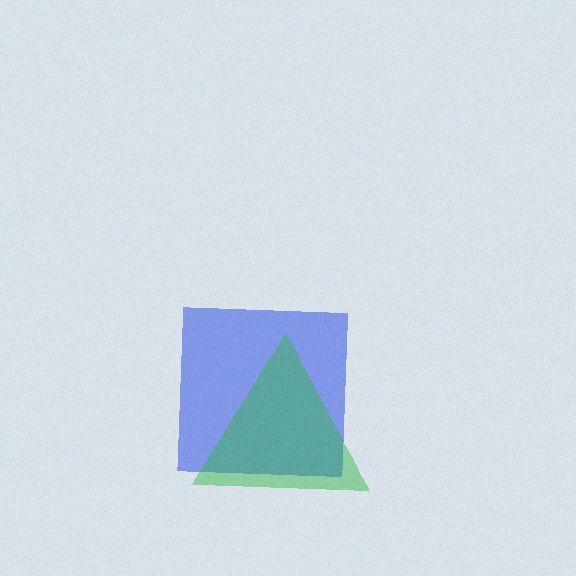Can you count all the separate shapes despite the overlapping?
Yes, there are 2 separate shapes.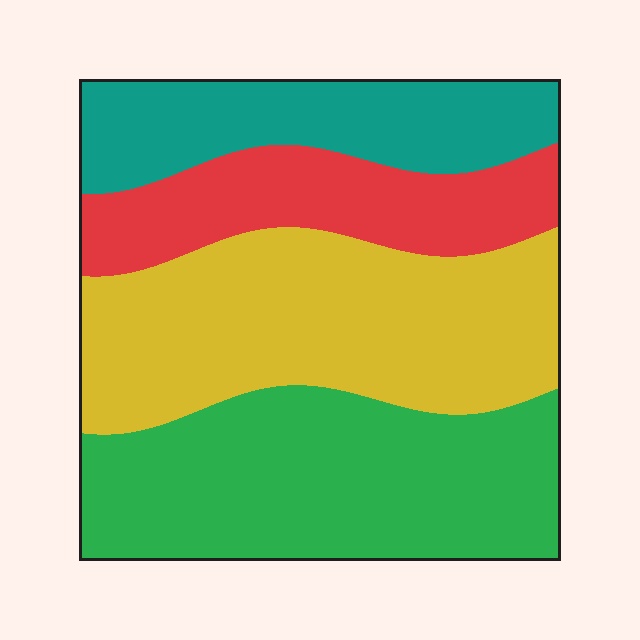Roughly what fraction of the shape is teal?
Teal covers roughly 20% of the shape.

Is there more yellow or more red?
Yellow.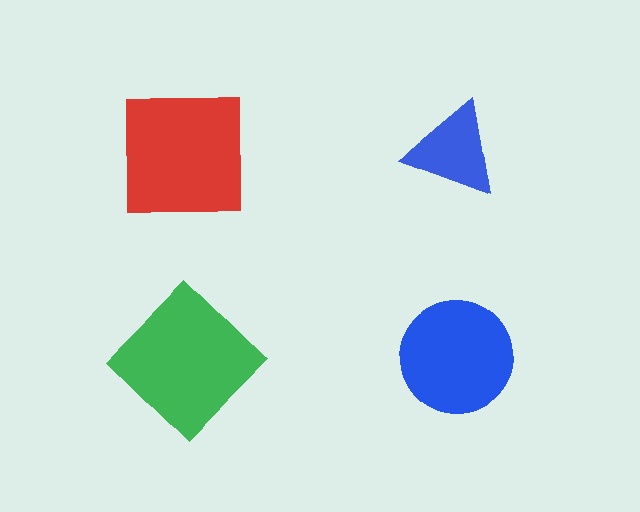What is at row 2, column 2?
A blue circle.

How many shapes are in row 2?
2 shapes.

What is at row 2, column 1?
A green diamond.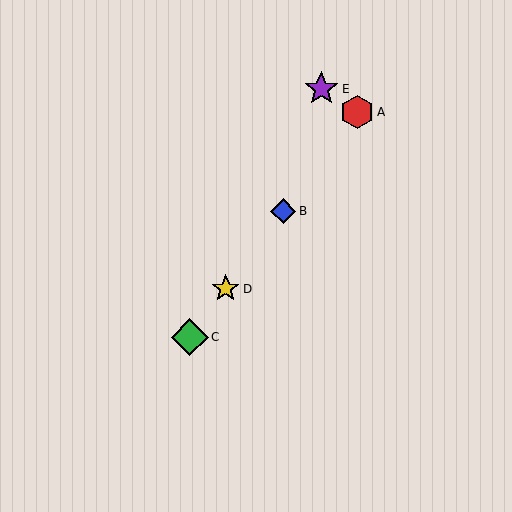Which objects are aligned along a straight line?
Objects A, B, C, D are aligned along a straight line.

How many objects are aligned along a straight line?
4 objects (A, B, C, D) are aligned along a straight line.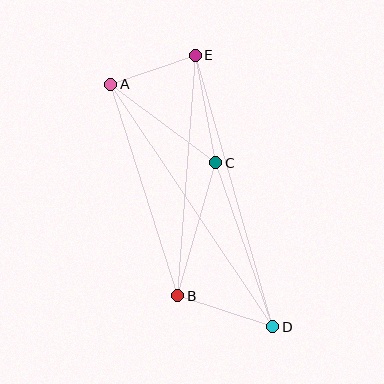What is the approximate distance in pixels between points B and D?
The distance between B and D is approximately 100 pixels.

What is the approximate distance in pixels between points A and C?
The distance between A and C is approximately 131 pixels.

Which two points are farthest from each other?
Points A and D are farthest from each other.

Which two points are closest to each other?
Points A and E are closest to each other.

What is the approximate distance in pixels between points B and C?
The distance between B and C is approximately 138 pixels.